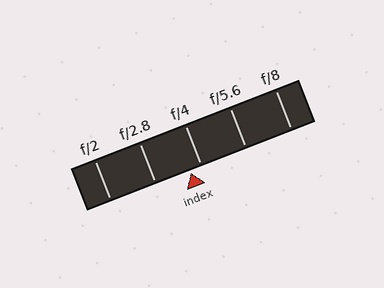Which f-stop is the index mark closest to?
The index mark is closest to f/4.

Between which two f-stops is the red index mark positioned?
The index mark is between f/2.8 and f/4.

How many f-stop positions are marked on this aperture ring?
There are 5 f-stop positions marked.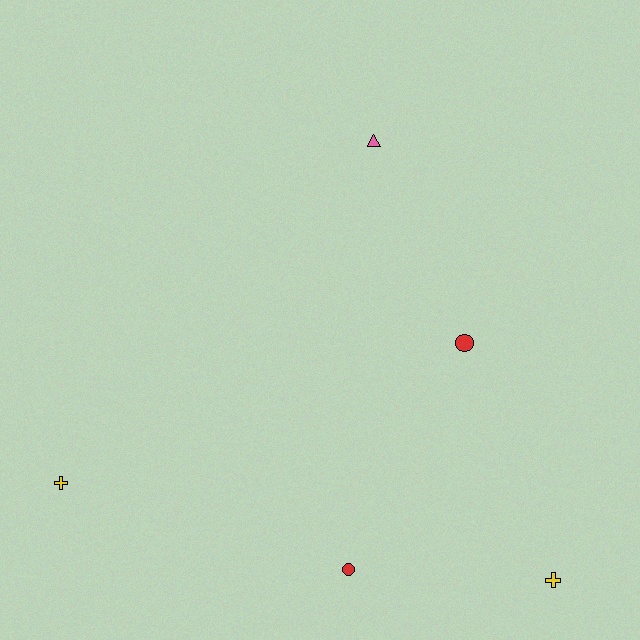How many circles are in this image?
There are 2 circles.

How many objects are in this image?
There are 5 objects.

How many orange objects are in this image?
There are no orange objects.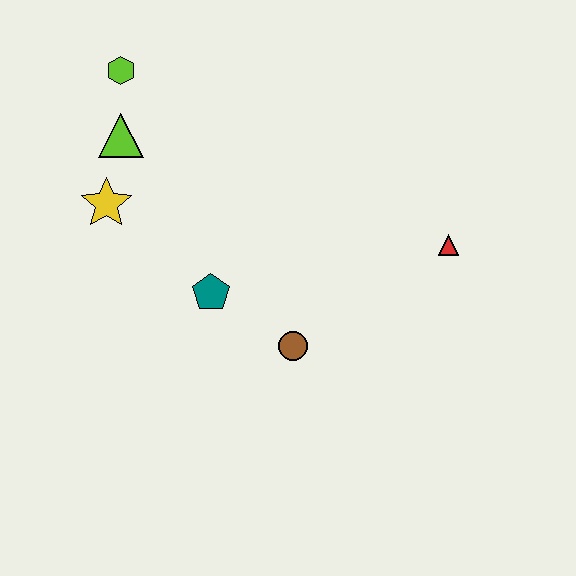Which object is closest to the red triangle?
The brown circle is closest to the red triangle.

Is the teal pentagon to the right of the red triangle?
No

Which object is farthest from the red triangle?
The lime hexagon is farthest from the red triangle.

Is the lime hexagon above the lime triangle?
Yes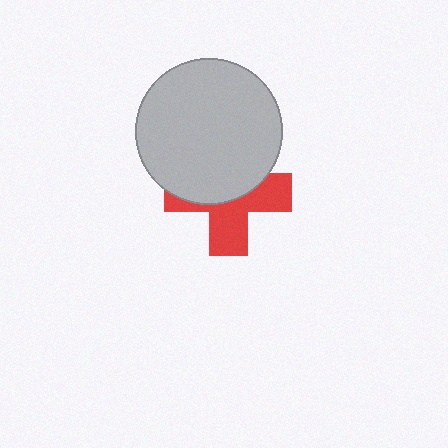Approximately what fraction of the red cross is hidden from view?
Roughly 52% of the red cross is hidden behind the light gray circle.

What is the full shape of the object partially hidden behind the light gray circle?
The partially hidden object is a red cross.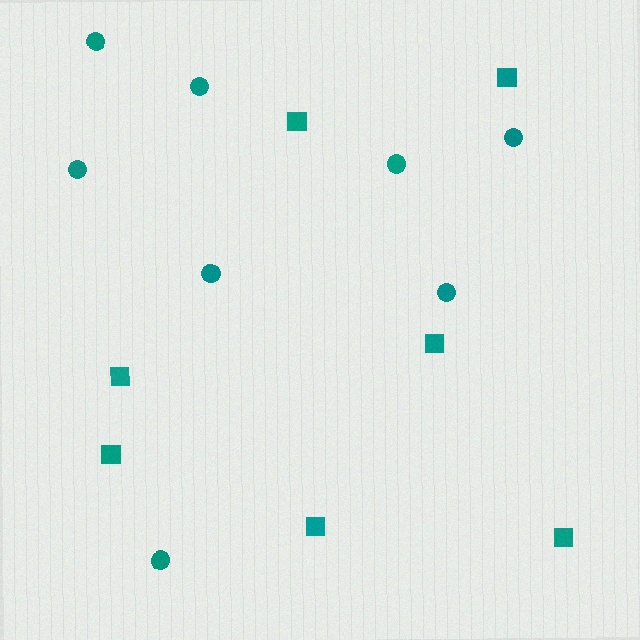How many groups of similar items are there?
There are 2 groups: one group of circles (8) and one group of squares (7).